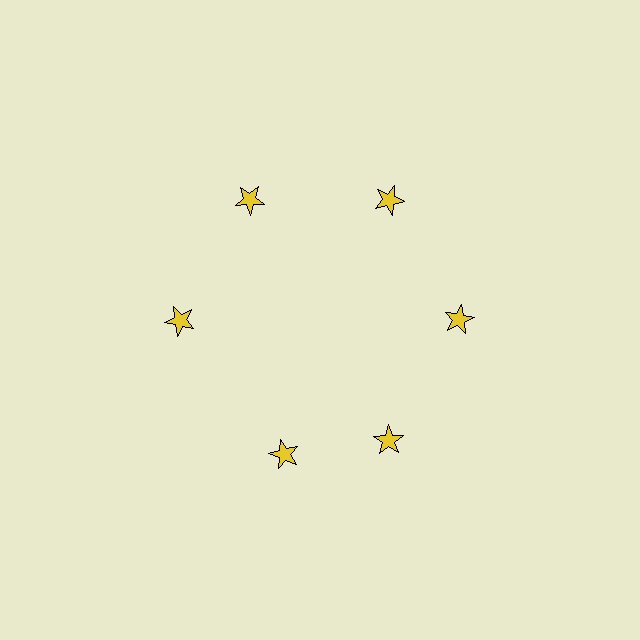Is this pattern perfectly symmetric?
No. The 6 yellow stars are arranged in a ring, but one element near the 7 o'clock position is rotated out of alignment along the ring, breaking the 6-fold rotational symmetry.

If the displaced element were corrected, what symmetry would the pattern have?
It would have 6-fold rotational symmetry — the pattern would map onto itself every 60 degrees.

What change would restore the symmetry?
The symmetry would be restored by rotating it back into even spacing with its neighbors so that all 6 stars sit at equal angles and equal distance from the center.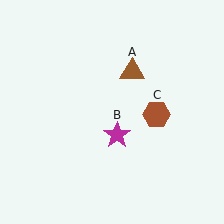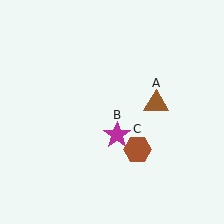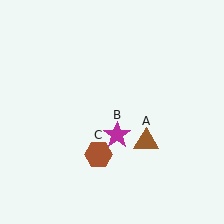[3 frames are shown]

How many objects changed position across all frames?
2 objects changed position: brown triangle (object A), brown hexagon (object C).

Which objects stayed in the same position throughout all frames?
Magenta star (object B) remained stationary.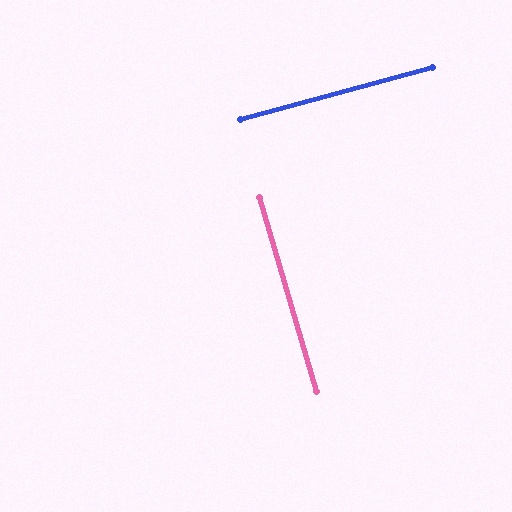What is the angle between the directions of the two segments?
Approximately 89 degrees.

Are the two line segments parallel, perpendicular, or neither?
Perpendicular — they meet at approximately 89°.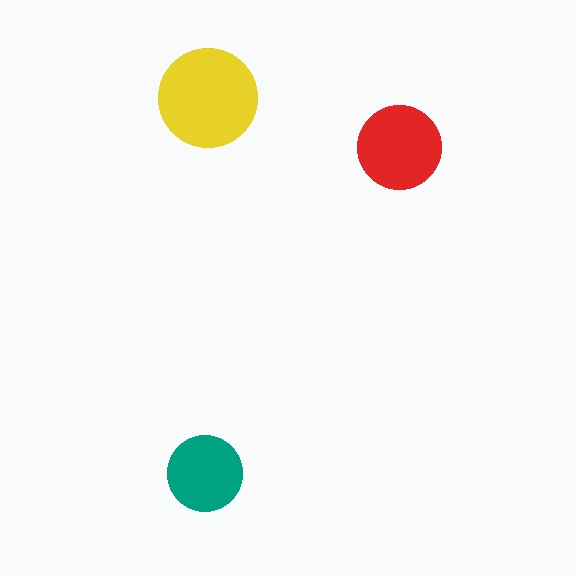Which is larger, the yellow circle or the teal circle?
The yellow one.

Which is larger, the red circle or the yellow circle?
The yellow one.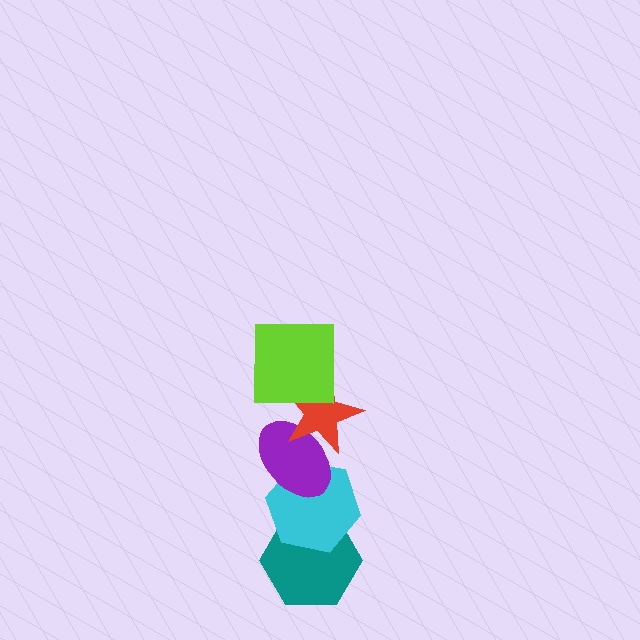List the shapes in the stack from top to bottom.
From top to bottom: the lime square, the red star, the purple ellipse, the cyan hexagon, the teal hexagon.